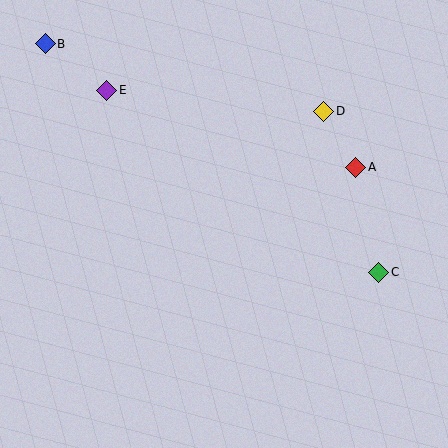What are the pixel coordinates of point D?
Point D is at (324, 111).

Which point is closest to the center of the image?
Point A at (356, 167) is closest to the center.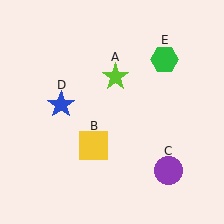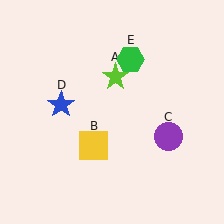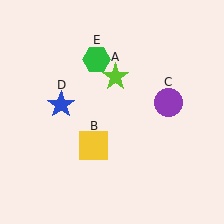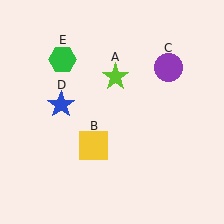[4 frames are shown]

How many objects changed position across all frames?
2 objects changed position: purple circle (object C), green hexagon (object E).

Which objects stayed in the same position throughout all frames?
Lime star (object A) and yellow square (object B) and blue star (object D) remained stationary.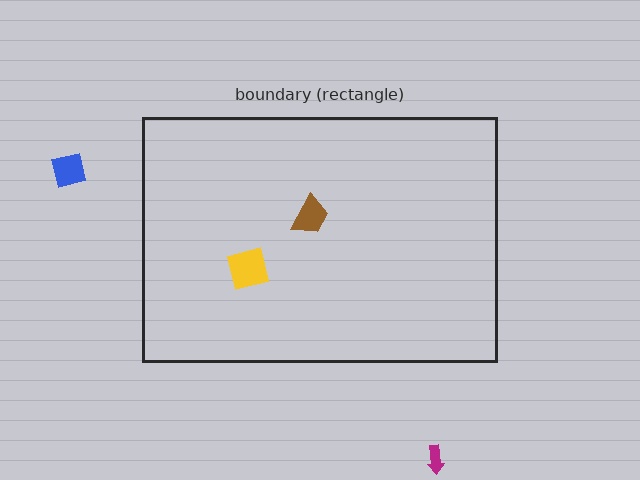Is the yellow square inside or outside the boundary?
Inside.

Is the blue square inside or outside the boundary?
Outside.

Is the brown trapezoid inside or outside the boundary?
Inside.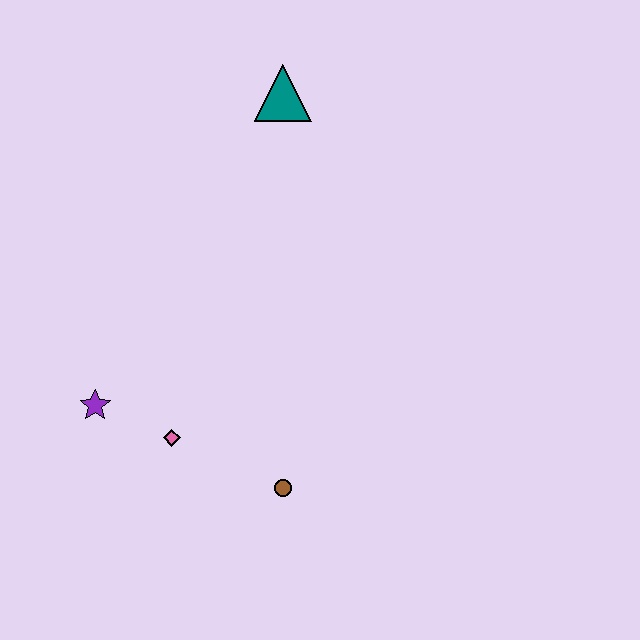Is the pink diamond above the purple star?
No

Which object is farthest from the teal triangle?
The brown circle is farthest from the teal triangle.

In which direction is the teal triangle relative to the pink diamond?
The teal triangle is above the pink diamond.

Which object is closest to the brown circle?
The pink diamond is closest to the brown circle.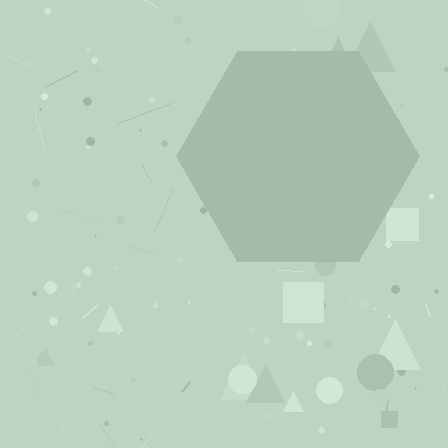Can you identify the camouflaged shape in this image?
The camouflaged shape is a hexagon.